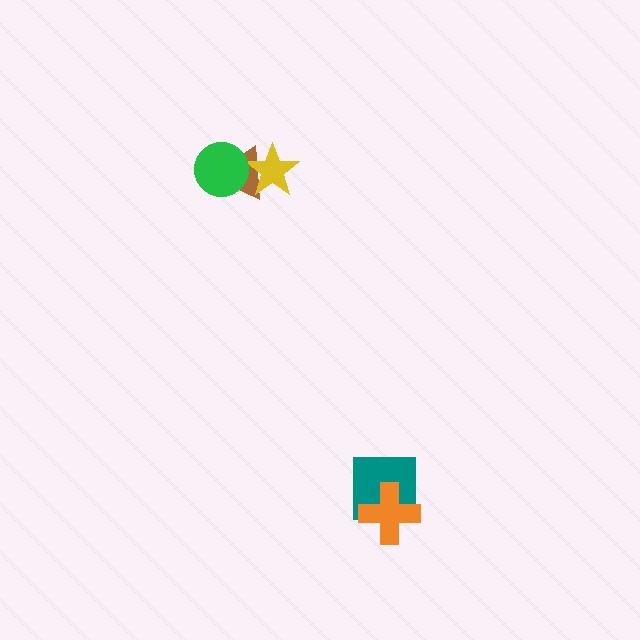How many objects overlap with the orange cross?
1 object overlaps with the orange cross.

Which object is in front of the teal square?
The orange cross is in front of the teal square.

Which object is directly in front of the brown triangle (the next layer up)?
The yellow star is directly in front of the brown triangle.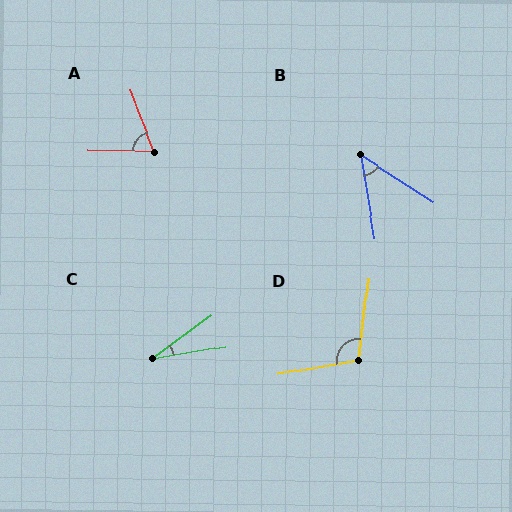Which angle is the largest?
D, at approximately 107 degrees.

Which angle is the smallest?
C, at approximately 27 degrees.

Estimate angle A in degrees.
Approximately 69 degrees.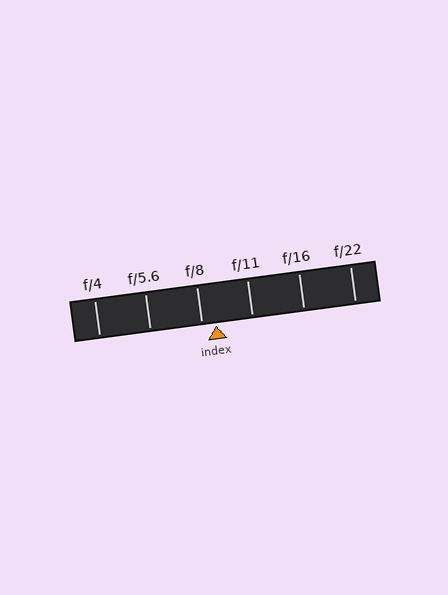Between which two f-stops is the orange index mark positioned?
The index mark is between f/8 and f/11.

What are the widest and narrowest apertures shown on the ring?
The widest aperture shown is f/4 and the narrowest is f/22.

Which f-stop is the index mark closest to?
The index mark is closest to f/8.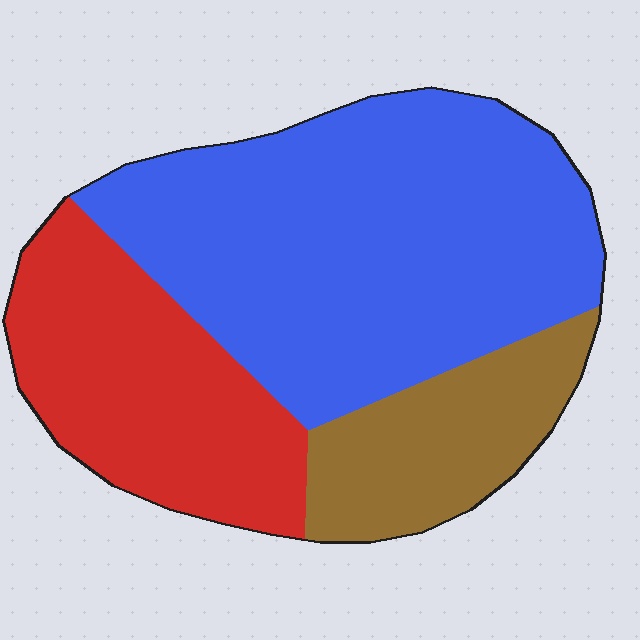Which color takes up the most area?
Blue, at roughly 55%.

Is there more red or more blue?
Blue.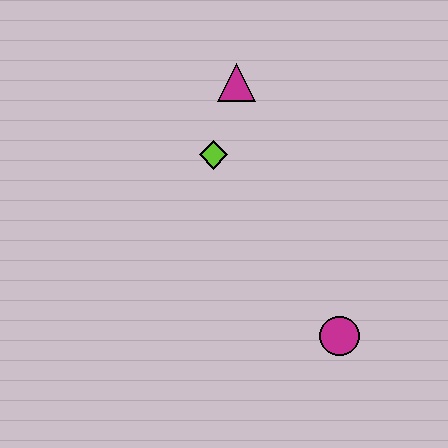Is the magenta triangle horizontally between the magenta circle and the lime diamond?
Yes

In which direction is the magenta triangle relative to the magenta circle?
The magenta triangle is above the magenta circle.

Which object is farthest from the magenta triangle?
The magenta circle is farthest from the magenta triangle.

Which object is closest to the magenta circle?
The lime diamond is closest to the magenta circle.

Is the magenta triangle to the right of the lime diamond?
Yes